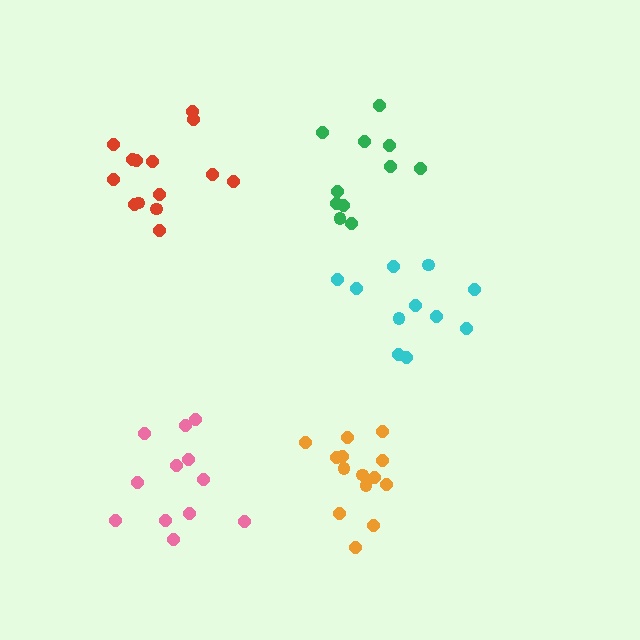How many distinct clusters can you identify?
There are 5 distinct clusters.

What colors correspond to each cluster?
The clusters are colored: pink, orange, cyan, red, green.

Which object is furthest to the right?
The cyan cluster is rightmost.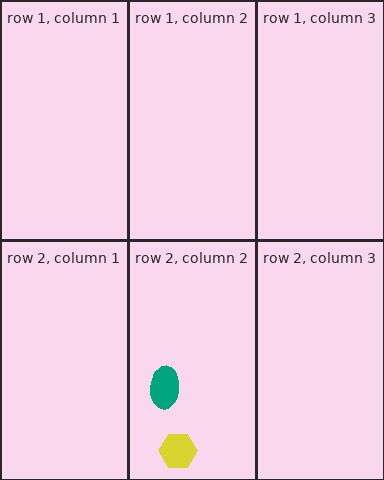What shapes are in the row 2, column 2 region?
The teal ellipse, the orange arrow, the yellow hexagon.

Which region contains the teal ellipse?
The row 2, column 2 region.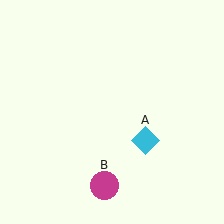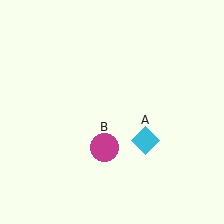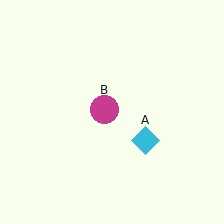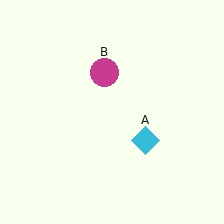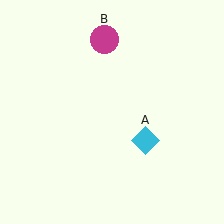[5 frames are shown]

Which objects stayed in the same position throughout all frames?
Cyan diamond (object A) remained stationary.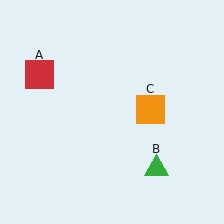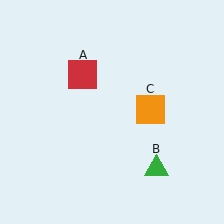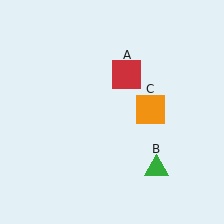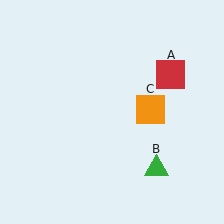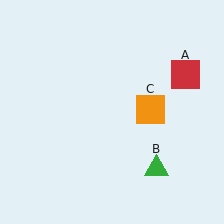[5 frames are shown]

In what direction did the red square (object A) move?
The red square (object A) moved right.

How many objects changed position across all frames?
1 object changed position: red square (object A).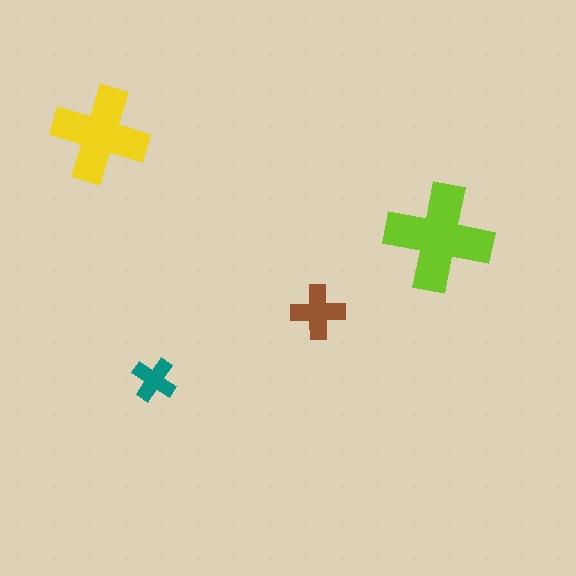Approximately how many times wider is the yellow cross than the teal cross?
About 2 times wider.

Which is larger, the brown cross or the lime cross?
The lime one.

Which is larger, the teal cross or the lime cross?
The lime one.